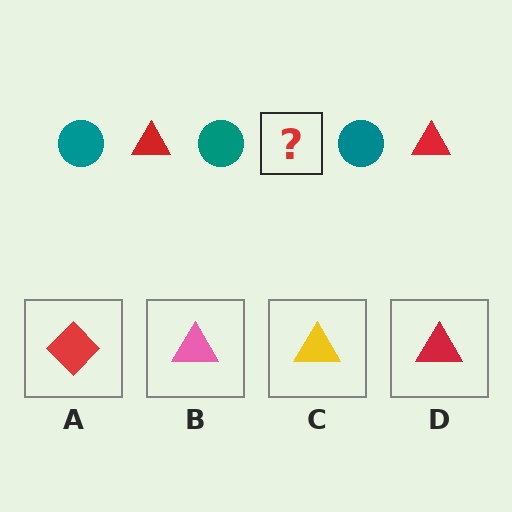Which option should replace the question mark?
Option D.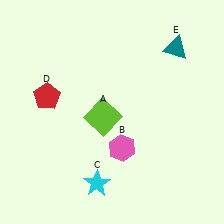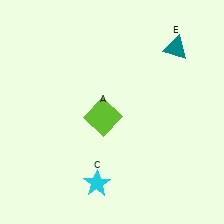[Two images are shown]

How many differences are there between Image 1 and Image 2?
There are 2 differences between the two images.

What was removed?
The pink hexagon (B), the red pentagon (D) were removed in Image 2.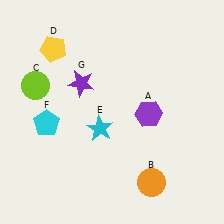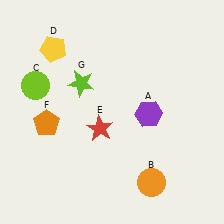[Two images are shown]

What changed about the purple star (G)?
In Image 1, G is purple. In Image 2, it changed to lime.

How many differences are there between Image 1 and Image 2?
There are 3 differences between the two images.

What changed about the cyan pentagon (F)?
In Image 1, F is cyan. In Image 2, it changed to orange.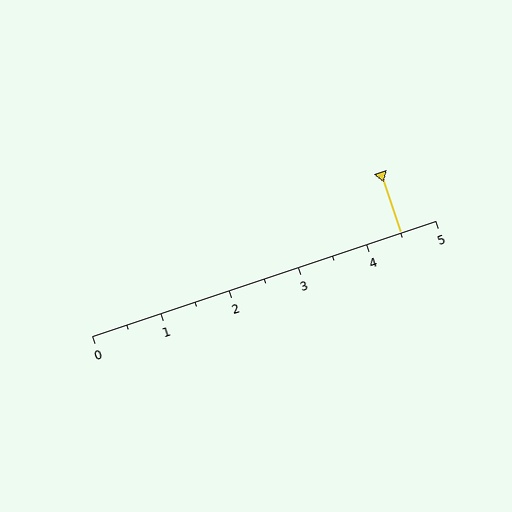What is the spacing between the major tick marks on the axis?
The major ticks are spaced 1 apart.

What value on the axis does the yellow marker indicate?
The marker indicates approximately 4.5.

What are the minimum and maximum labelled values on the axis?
The axis runs from 0 to 5.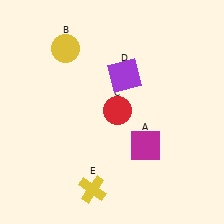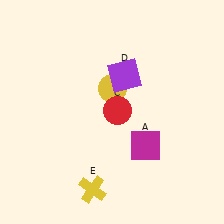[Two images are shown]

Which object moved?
The yellow circle (B) moved right.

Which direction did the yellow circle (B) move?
The yellow circle (B) moved right.